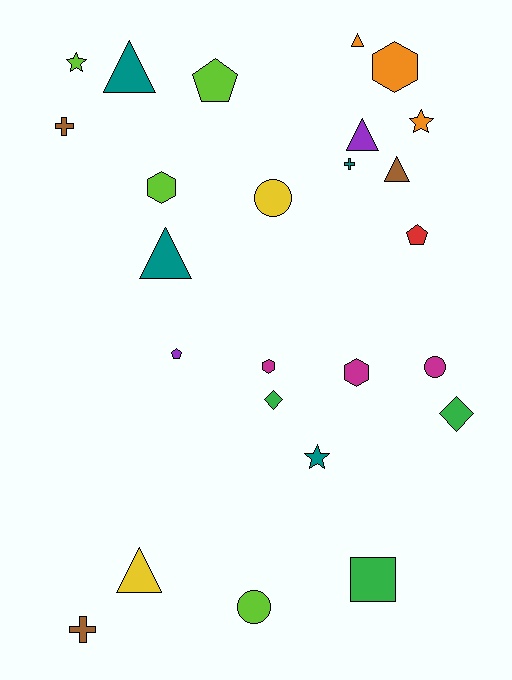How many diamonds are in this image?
There are 2 diamonds.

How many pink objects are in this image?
There are no pink objects.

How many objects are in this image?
There are 25 objects.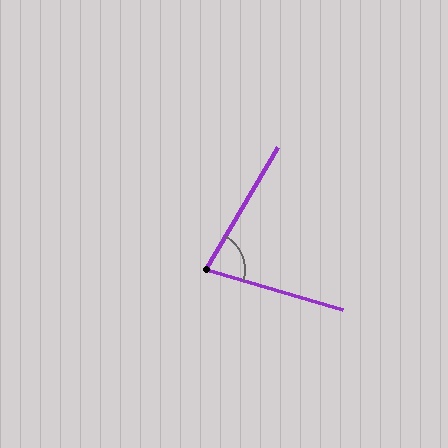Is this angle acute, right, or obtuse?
It is acute.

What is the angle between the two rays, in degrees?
Approximately 76 degrees.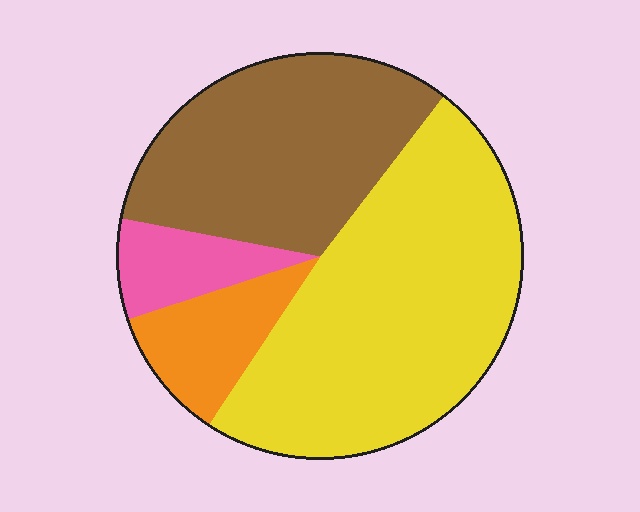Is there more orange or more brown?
Brown.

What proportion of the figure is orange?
Orange covers 11% of the figure.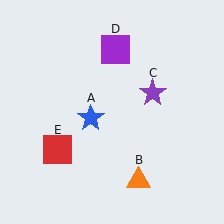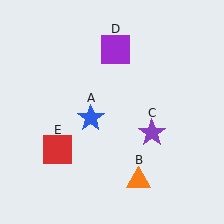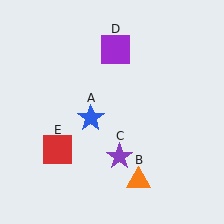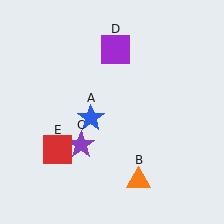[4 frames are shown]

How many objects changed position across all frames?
1 object changed position: purple star (object C).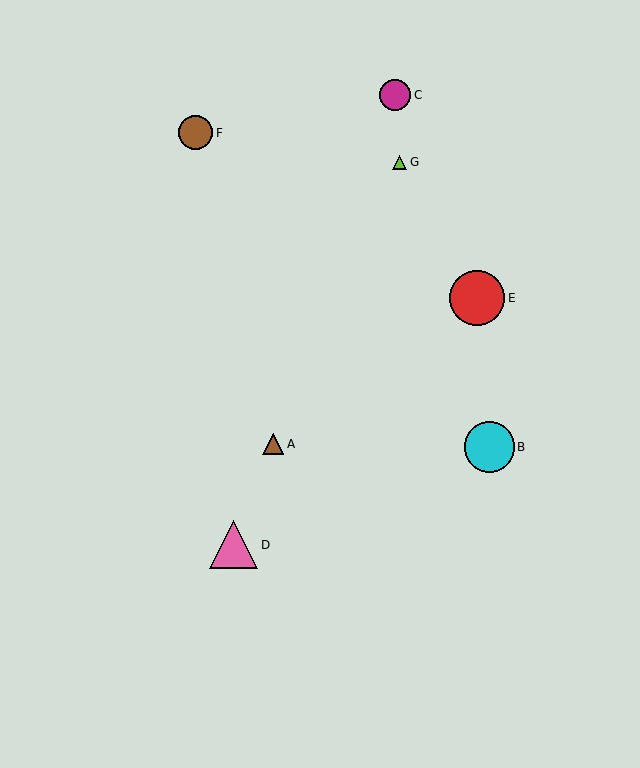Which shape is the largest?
The red circle (labeled E) is the largest.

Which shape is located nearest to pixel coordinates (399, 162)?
The lime triangle (labeled G) at (400, 162) is nearest to that location.